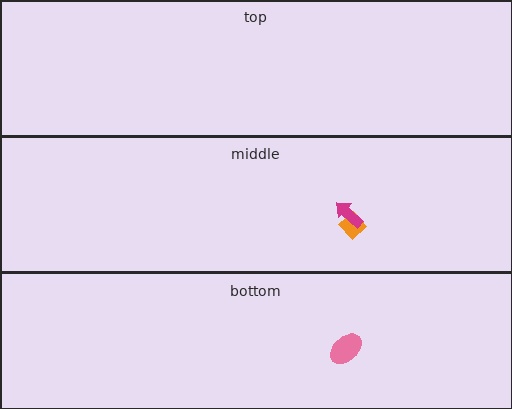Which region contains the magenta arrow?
The middle region.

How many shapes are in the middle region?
2.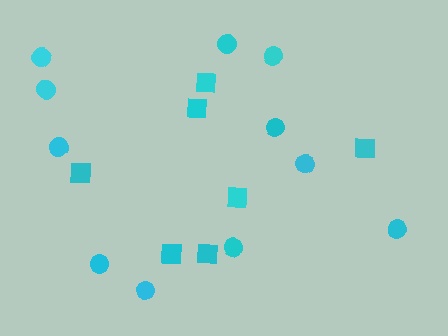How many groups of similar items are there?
There are 2 groups: one group of circles (11) and one group of squares (7).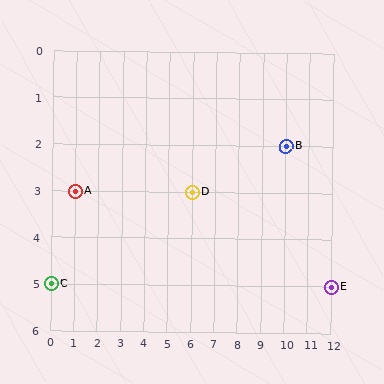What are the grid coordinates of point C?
Point C is at grid coordinates (0, 5).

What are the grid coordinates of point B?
Point B is at grid coordinates (10, 2).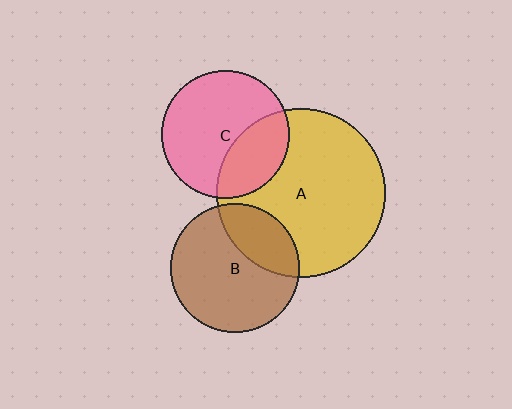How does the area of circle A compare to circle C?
Approximately 1.7 times.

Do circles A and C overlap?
Yes.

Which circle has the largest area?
Circle A (yellow).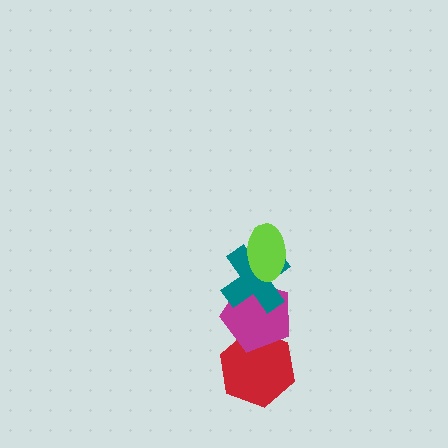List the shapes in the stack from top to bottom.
From top to bottom: the lime ellipse, the teal cross, the magenta pentagon, the red hexagon.